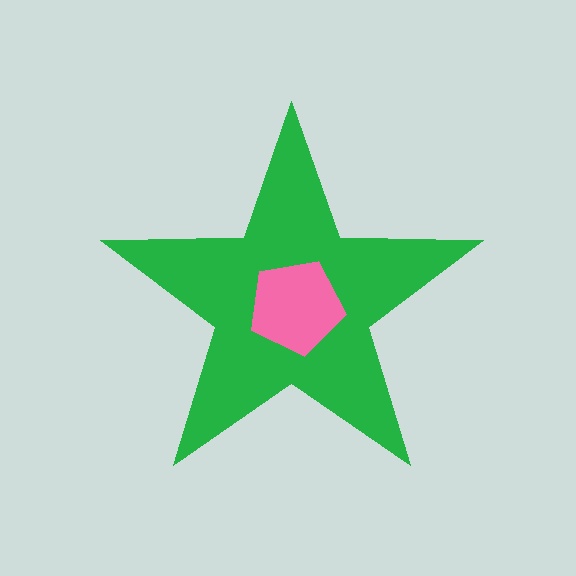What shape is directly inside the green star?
The pink pentagon.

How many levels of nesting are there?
2.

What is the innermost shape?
The pink pentagon.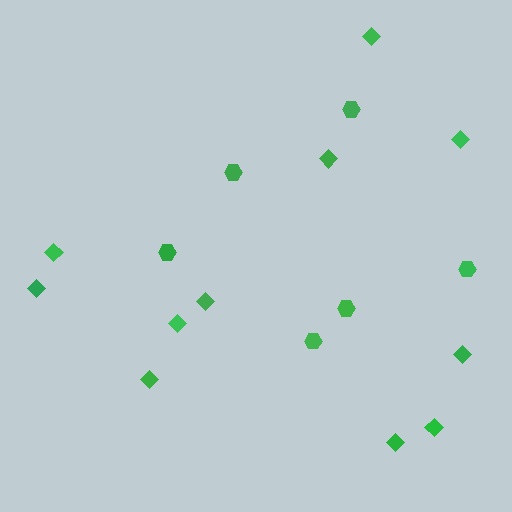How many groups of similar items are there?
There are 2 groups: one group of diamonds (11) and one group of hexagons (6).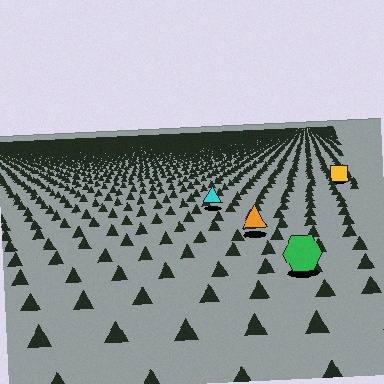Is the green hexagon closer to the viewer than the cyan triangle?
Yes. The green hexagon is closer — you can tell from the texture gradient: the ground texture is coarser near it.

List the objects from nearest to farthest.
From nearest to farthest: the green hexagon, the orange triangle, the cyan triangle, the yellow square.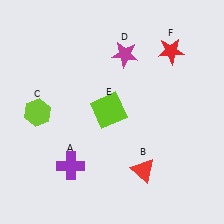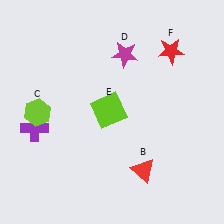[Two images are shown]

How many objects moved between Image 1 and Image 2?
1 object moved between the two images.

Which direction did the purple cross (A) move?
The purple cross (A) moved up.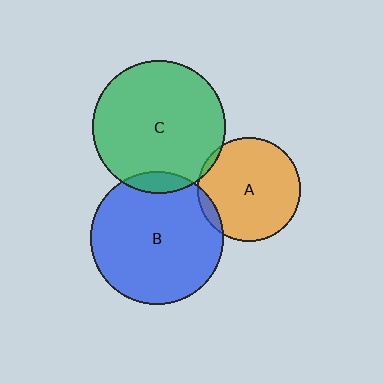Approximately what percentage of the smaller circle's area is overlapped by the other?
Approximately 10%.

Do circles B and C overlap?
Yes.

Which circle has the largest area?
Circle C (green).